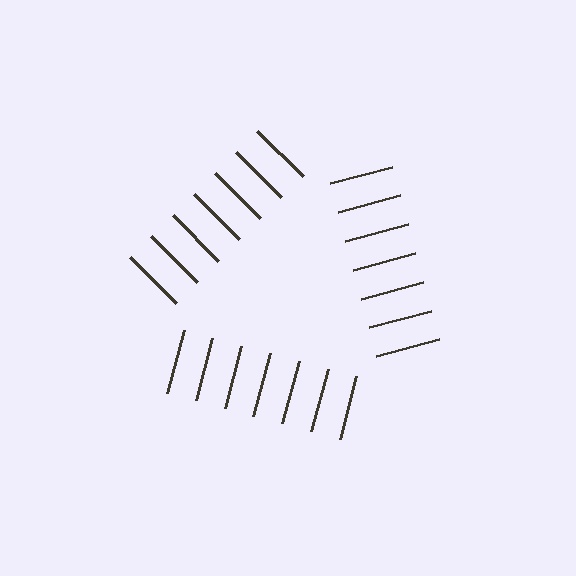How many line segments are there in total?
21 — 7 along each of the 3 edges.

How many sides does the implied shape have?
3 sides — the line-ends trace a triangle.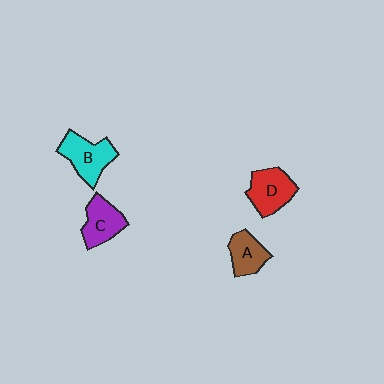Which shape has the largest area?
Shape B (cyan).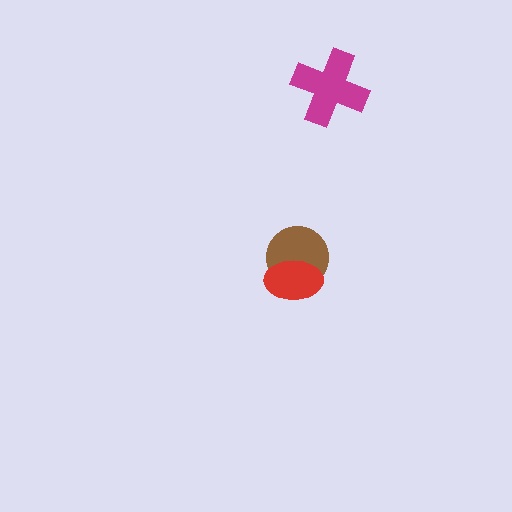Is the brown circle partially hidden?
Yes, it is partially covered by another shape.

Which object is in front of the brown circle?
The red ellipse is in front of the brown circle.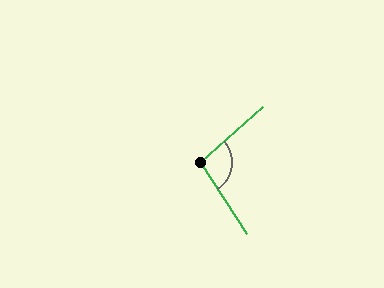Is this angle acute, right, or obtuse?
It is obtuse.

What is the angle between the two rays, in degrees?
Approximately 98 degrees.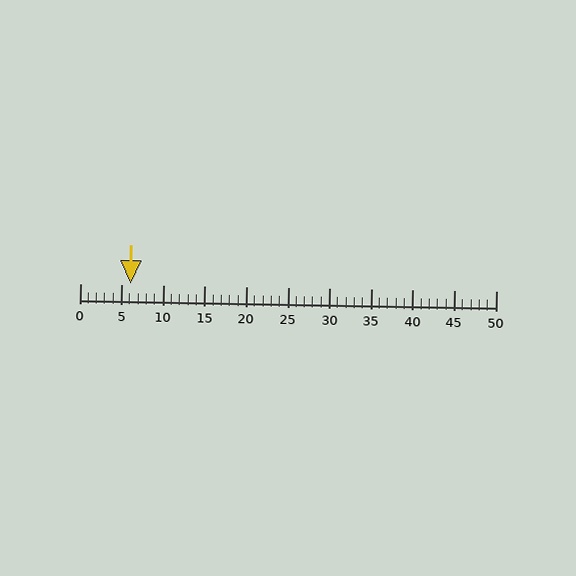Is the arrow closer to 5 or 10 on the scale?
The arrow is closer to 5.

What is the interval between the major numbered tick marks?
The major tick marks are spaced 5 units apart.